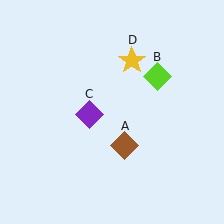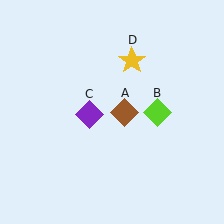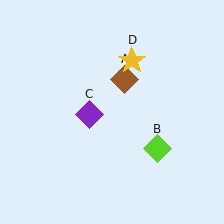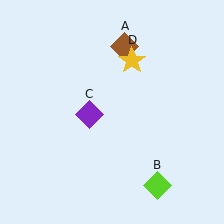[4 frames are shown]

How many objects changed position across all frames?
2 objects changed position: brown diamond (object A), lime diamond (object B).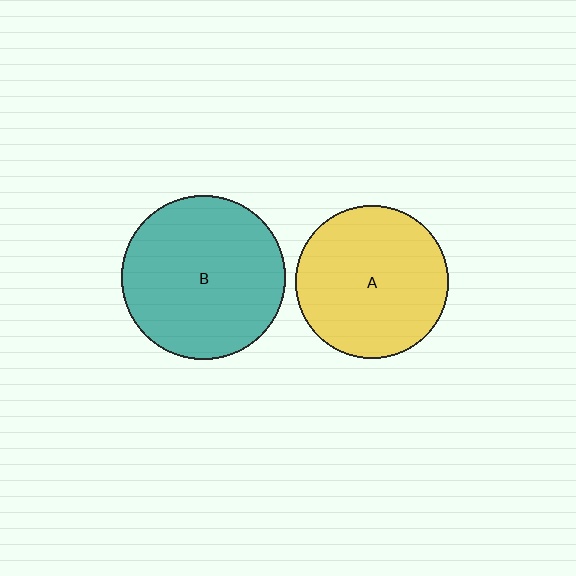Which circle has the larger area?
Circle B (teal).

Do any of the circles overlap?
No, none of the circles overlap.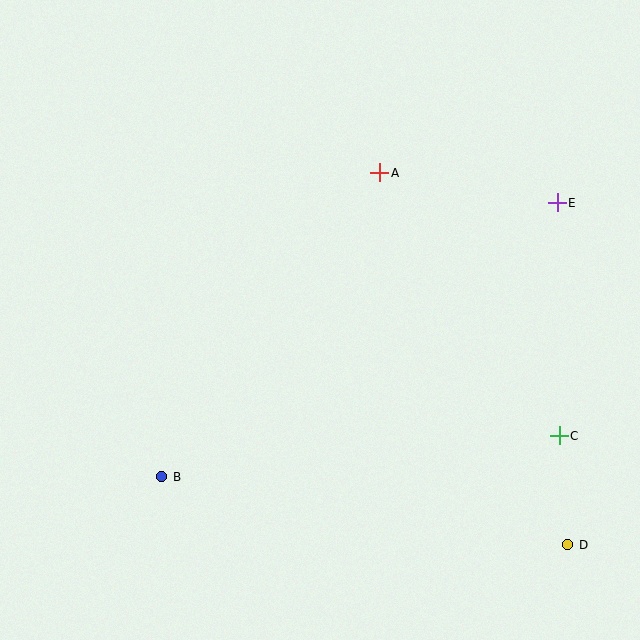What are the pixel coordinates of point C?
Point C is at (559, 436).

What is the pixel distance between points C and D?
The distance between C and D is 109 pixels.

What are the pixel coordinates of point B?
Point B is at (162, 477).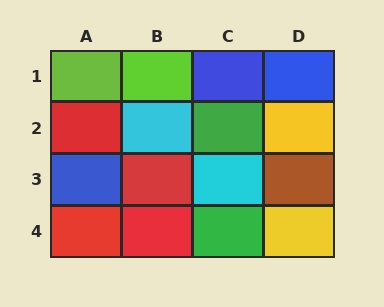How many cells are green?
2 cells are green.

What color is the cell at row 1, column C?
Blue.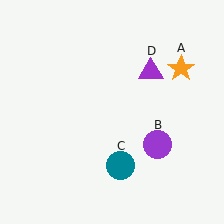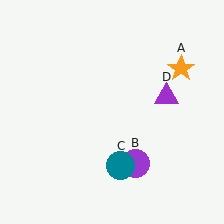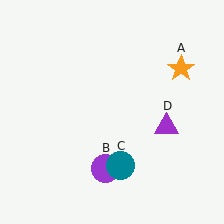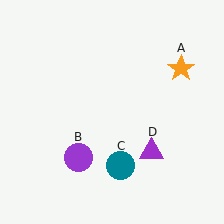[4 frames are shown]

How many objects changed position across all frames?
2 objects changed position: purple circle (object B), purple triangle (object D).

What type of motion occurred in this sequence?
The purple circle (object B), purple triangle (object D) rotated clockwise around the center of the scene.